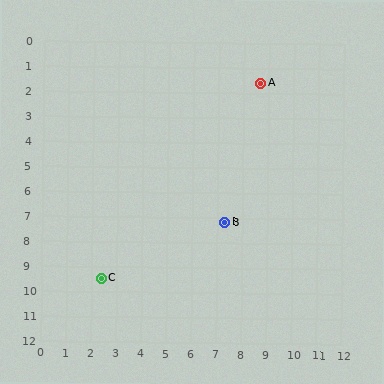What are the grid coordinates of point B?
Point B is at approximately (7.3, 7.2).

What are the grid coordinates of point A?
Point A is at approximately (8.7, 1.6).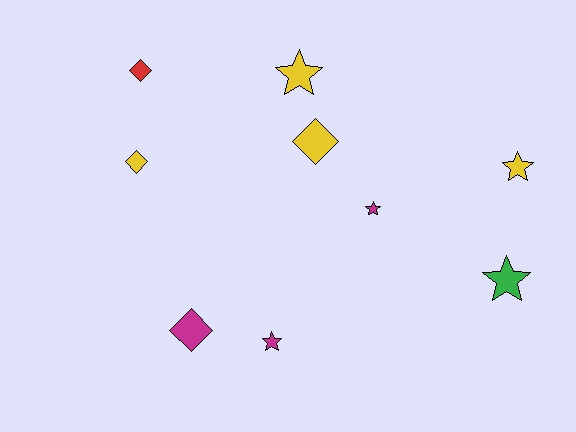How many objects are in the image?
There are 9 objects.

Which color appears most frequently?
Yellow, with 4 objects.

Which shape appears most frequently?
Star, with 5 objects.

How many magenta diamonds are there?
There is 1 magenta diamond.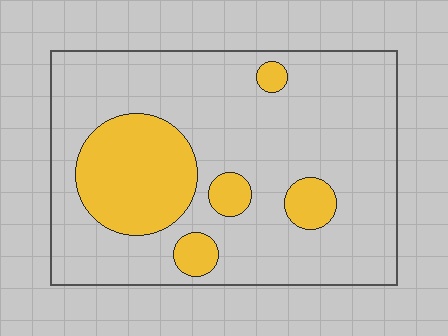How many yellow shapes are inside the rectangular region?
5.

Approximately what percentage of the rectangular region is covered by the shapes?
Approximately 20%.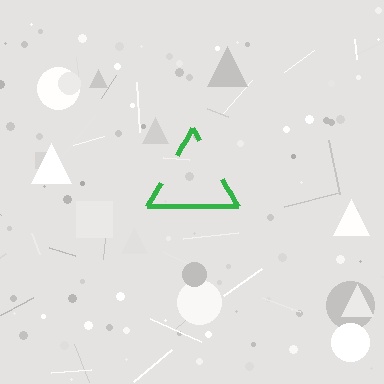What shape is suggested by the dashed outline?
The dashed outline suggests a triangle.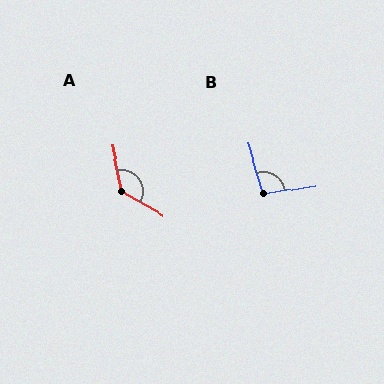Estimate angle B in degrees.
Approximately 98 degrees.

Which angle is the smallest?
B, at approximately 98 degrees.